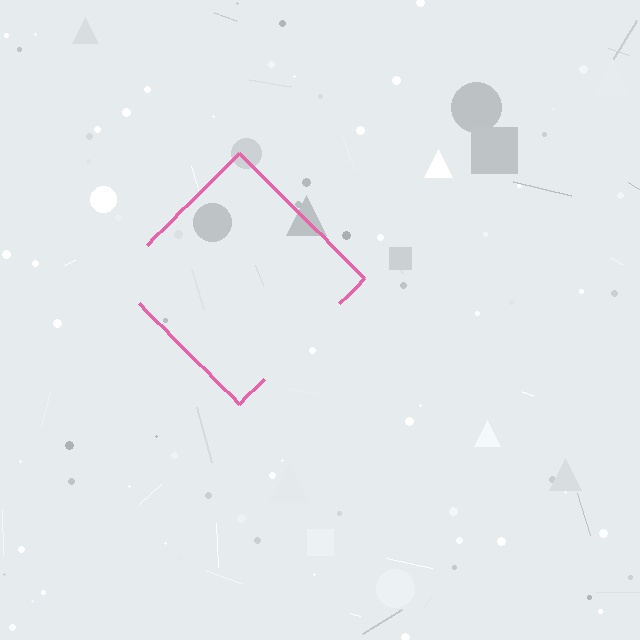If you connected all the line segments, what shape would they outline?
They would outline a diamond.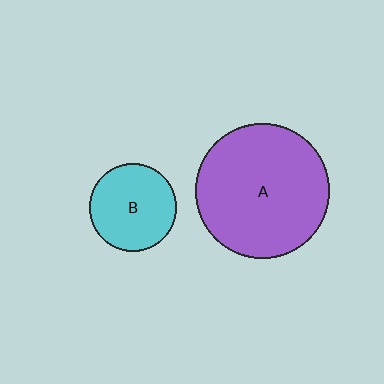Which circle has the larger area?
Circle A (purple).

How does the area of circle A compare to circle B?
Approximately 2.4 times.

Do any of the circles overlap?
No, none of the circles overlap.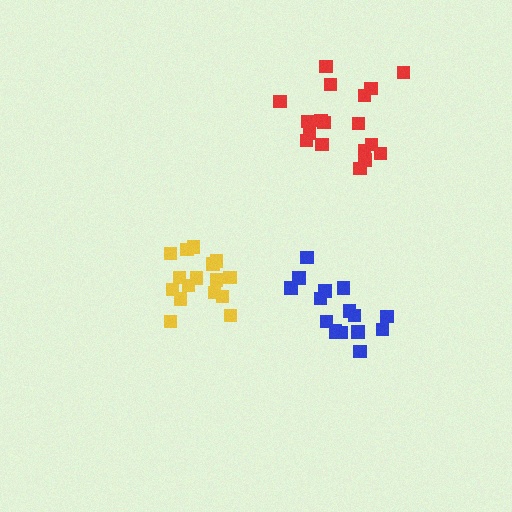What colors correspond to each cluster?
The clusters are colored: yellow, red, blue.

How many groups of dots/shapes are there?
There are 3 groups.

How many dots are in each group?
Group 1: 16 dots, Group 2: 18 dots, Group 3: 16 dots (50 total).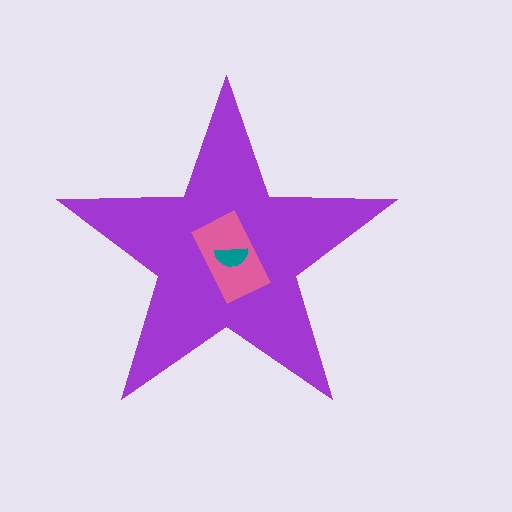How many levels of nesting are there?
3.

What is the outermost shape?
The purple star.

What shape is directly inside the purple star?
The pink rectangle.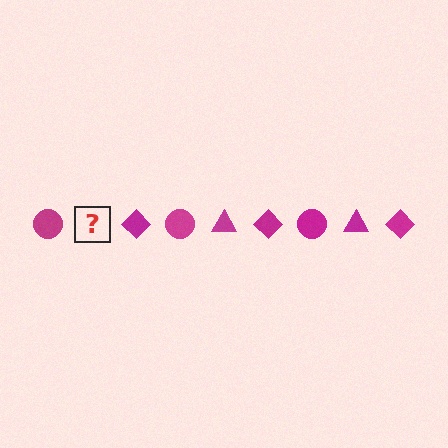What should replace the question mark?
The question mark should be replaced with a magenta triangle.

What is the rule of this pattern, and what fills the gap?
The rule is that the pattern cycles through circle, triangle, diamond shapes in magenta. The gap should be filled with a magenta triangle.